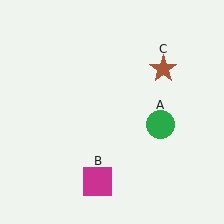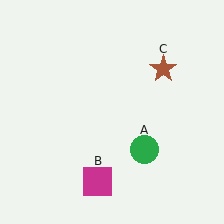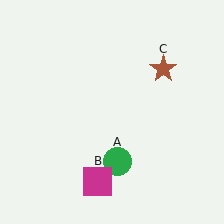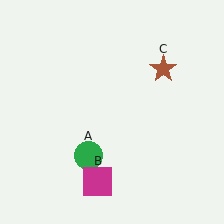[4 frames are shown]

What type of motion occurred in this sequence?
The green circle (object A) rotated clockwise around the center of the scene.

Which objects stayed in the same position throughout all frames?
Magenta square (object B) and brown star (object C) remained stationary.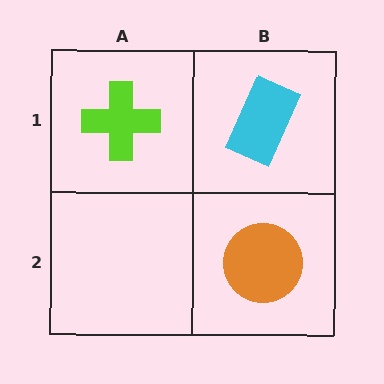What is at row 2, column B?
An orange circle.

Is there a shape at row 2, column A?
No, that cell is empty.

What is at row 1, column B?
A cyan rectangle.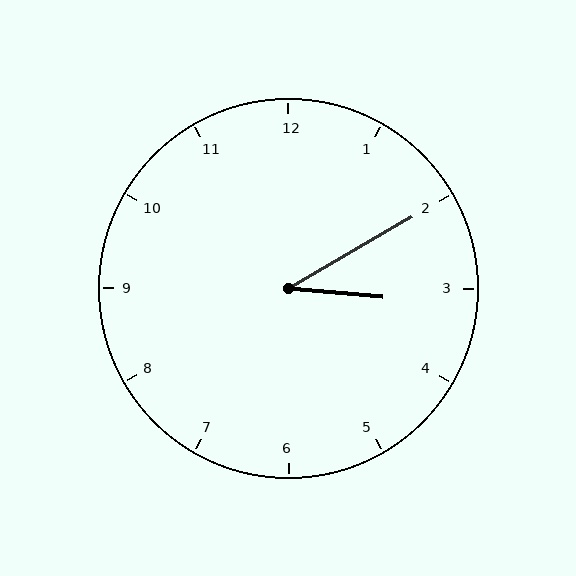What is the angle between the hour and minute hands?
Approximately 35 degrees.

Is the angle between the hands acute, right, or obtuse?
It is acute.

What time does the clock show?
3:10.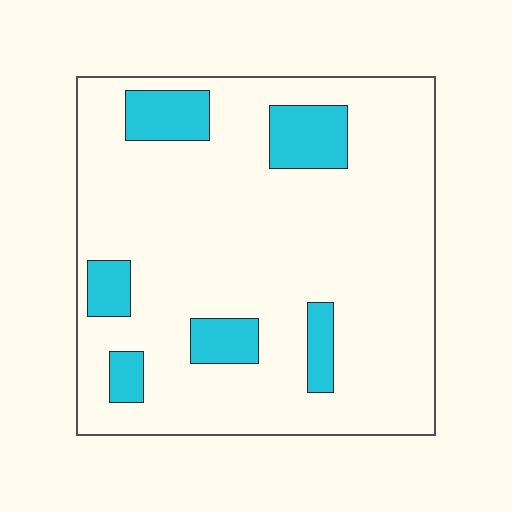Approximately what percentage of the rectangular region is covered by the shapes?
Approximately 15%.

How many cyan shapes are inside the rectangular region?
6.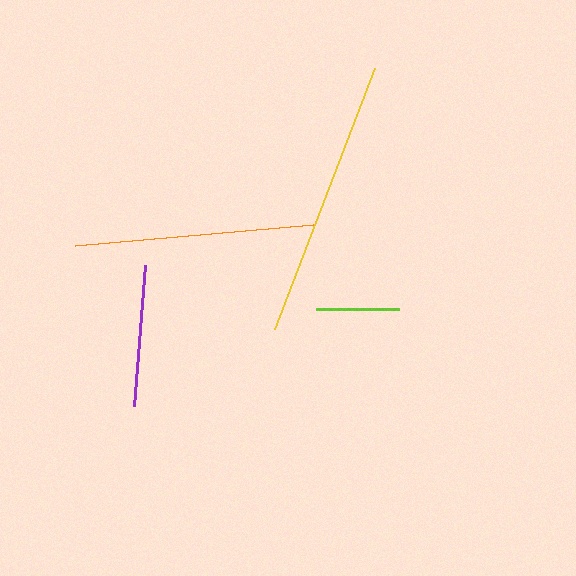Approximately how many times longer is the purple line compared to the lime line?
The purple line is approximately 1.7 times the length of the lime line.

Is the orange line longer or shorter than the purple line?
The orange line is longer than the purple line.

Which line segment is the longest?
The yellow line is the longest at approximately 280 pixels.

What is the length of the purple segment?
The purple segment is approximately 141 pixels long.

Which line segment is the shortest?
The lime line is the shortest at approximately 82 pixels.